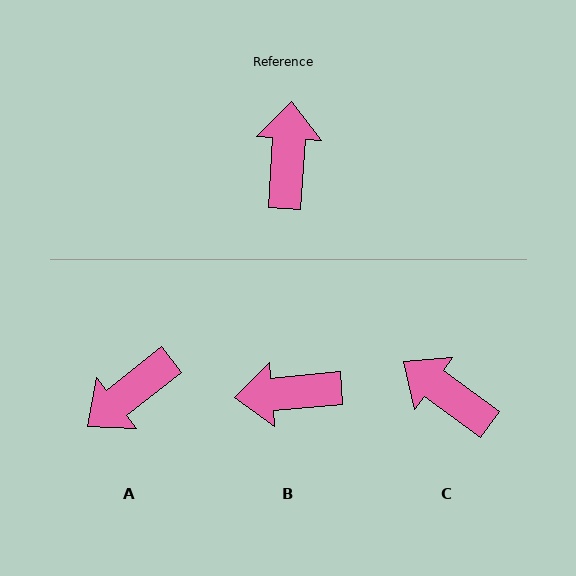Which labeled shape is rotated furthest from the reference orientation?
A, about 132 degrees away.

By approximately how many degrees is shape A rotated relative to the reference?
Approximately 132 degrees counter-clockwise.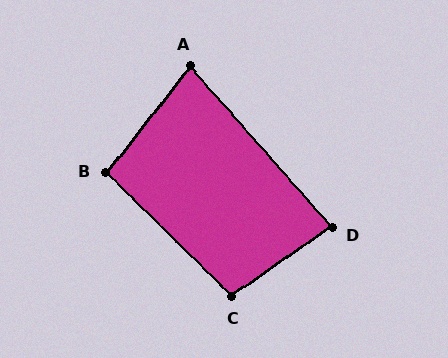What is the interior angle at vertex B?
Approximately 97 degrees (obtuse).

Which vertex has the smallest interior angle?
A, at approximately 79 degrees.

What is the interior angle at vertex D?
Approximately 83 degrees (acute).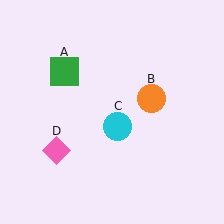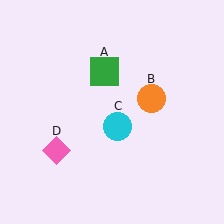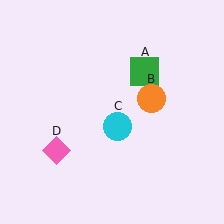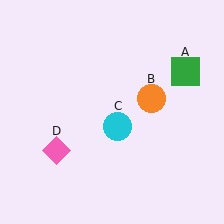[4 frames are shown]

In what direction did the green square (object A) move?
The green square (object A) moved right.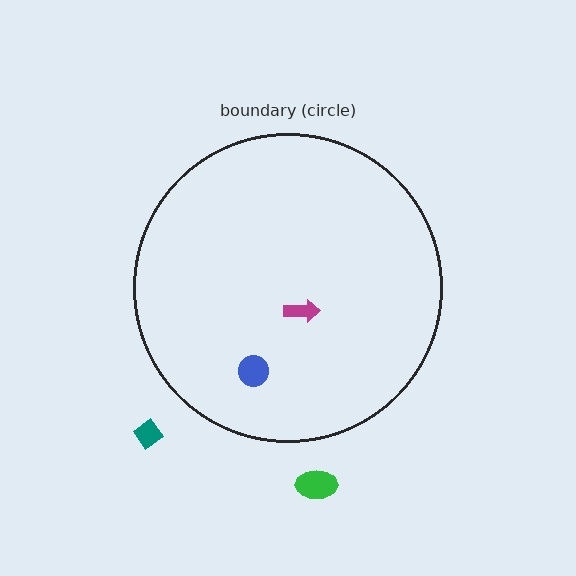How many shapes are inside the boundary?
2 inside, 2 outside.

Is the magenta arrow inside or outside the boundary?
Inside.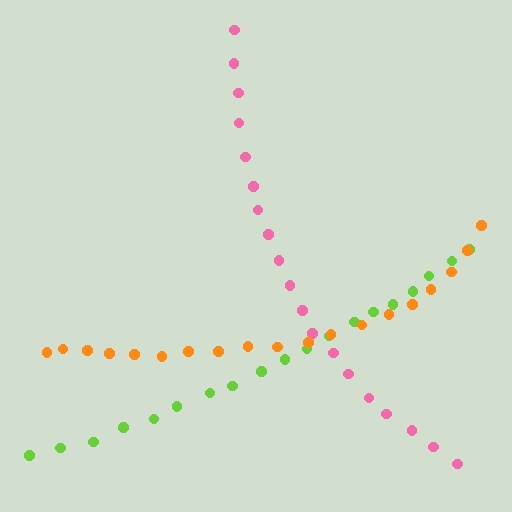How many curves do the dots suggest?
There are 3 distinct paths.